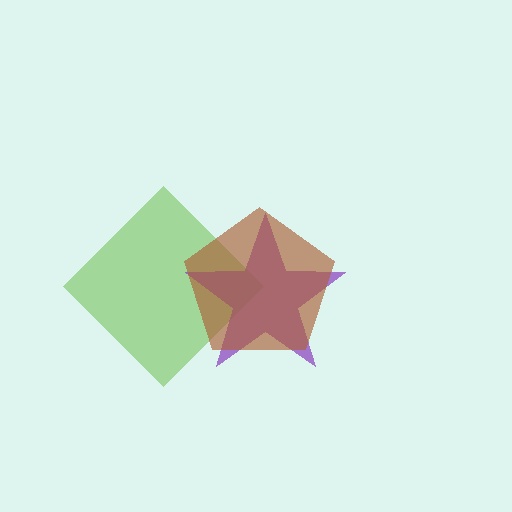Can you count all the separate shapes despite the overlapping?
Yes, there are 3 separate shapes.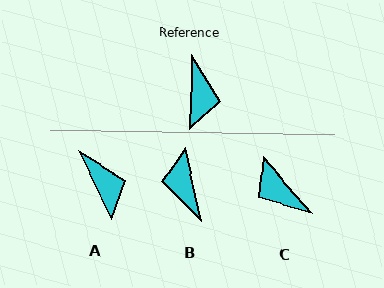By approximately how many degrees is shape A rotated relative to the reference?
Approximately 28 degrees counter-clockwise.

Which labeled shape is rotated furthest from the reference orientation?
B, about 166 degrees away.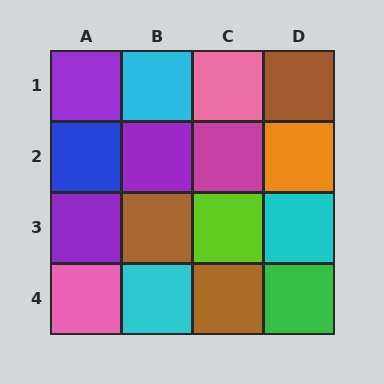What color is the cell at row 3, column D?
Cyan.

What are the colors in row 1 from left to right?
Purple, cyan, pink, brown.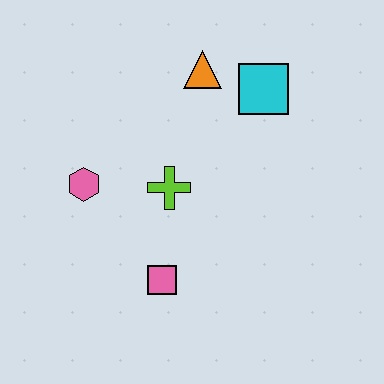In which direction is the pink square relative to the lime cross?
The pink square is below the lime cross.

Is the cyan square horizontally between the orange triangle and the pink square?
No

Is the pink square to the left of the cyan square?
Yes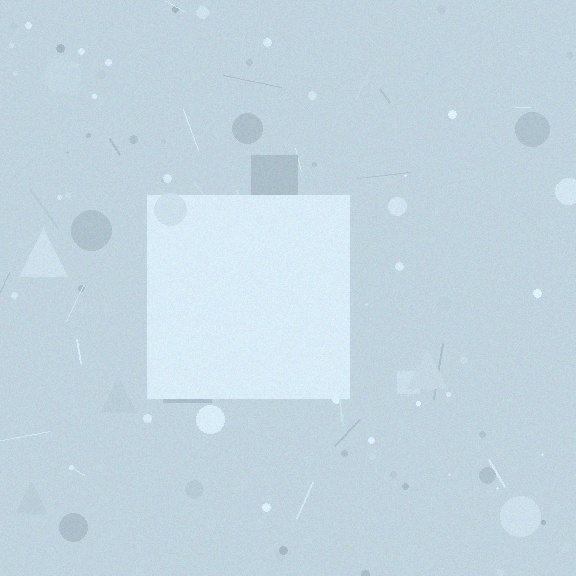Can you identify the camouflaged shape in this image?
The camouflaged shape is a square.